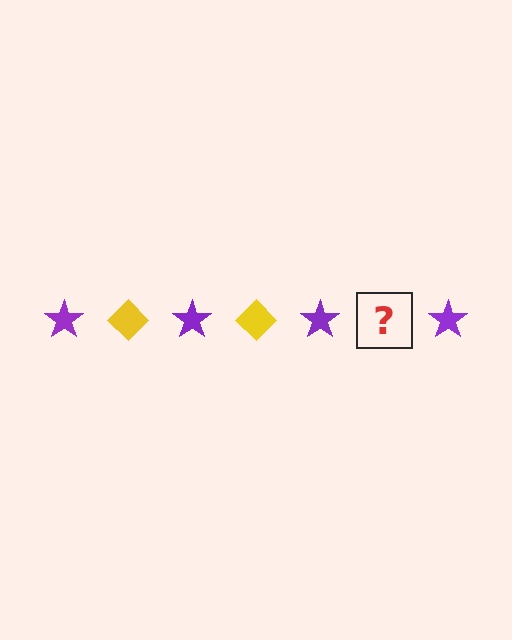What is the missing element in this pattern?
The missing element is a yellow diamond.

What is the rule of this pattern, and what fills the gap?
The rule is that the pattern alternates between purple star and yellow diamond. The gap should be filled with a yellow diamond.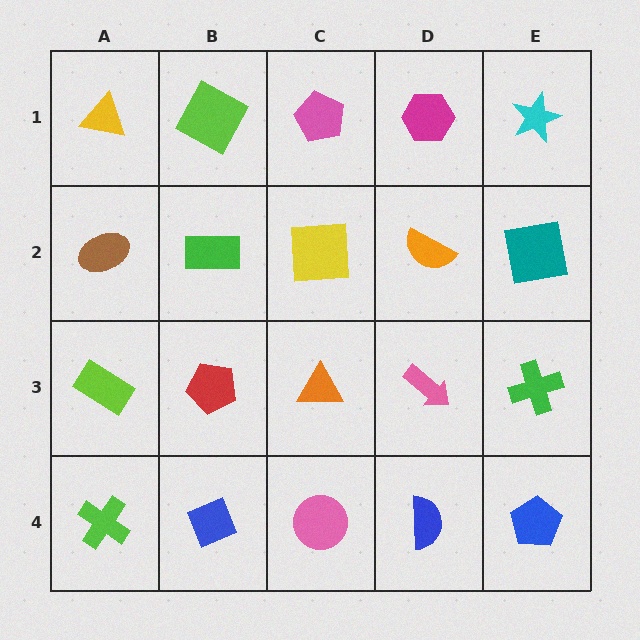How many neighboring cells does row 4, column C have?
3.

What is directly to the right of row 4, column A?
A blue diamond.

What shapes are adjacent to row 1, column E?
A teal square (row 2, column E), a magenta hexagon (row 1, column D).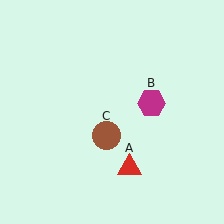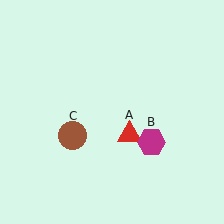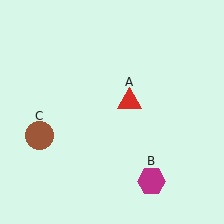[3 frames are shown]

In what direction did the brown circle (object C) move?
The brown circle (object C) moved left.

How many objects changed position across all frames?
3 objects changed position: red triangle (object A), magenta hexagon (object B), brown circle (object C).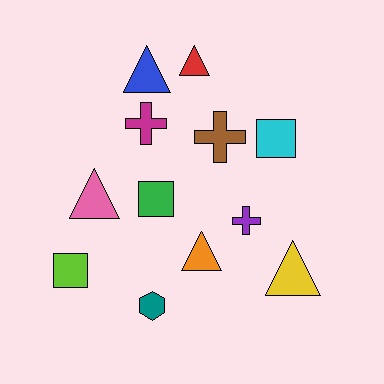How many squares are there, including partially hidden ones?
There are 3 squares.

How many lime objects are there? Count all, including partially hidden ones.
There is 1 lime object.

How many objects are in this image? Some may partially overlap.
There are 12 objects.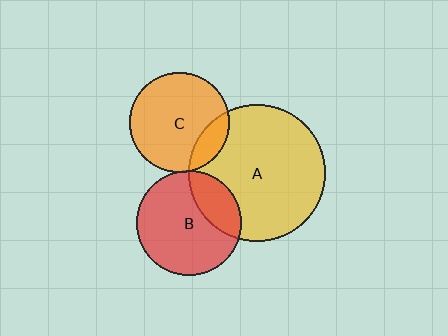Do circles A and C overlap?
Yes.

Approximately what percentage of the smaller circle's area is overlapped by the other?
Approximately 15%.